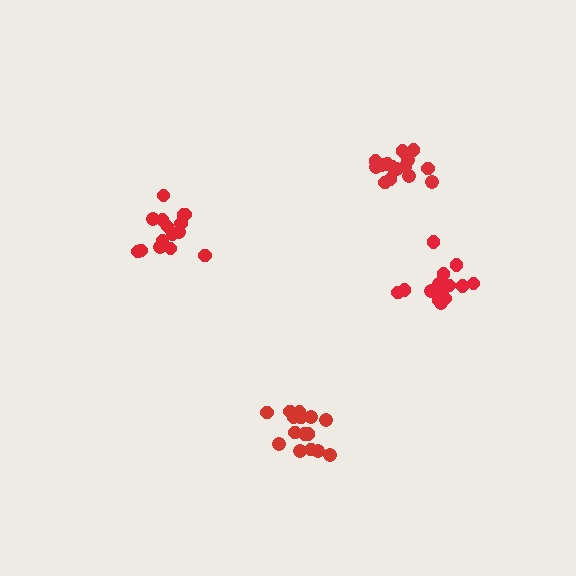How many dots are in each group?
Group 1: 16 dots, Group 2: 15 dots, Group 3: 15 dots, Group 4: 16 dots (62 total).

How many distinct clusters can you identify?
There are 4 distinct clusters.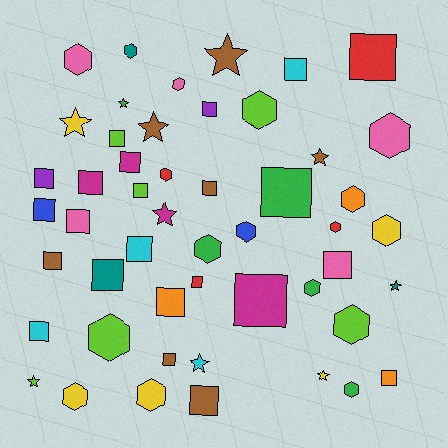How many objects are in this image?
There are 50 objects.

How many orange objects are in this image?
There are 3 orange objects.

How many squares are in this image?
There are 23 squares.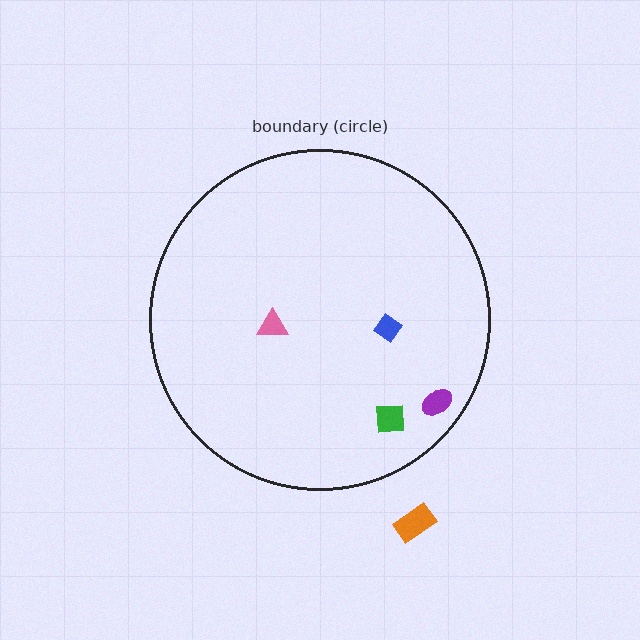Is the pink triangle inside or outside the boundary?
Inside.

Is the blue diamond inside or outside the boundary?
Inside.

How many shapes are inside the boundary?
4 inside, 1 outside.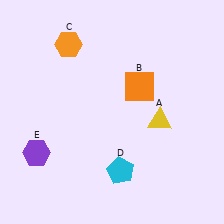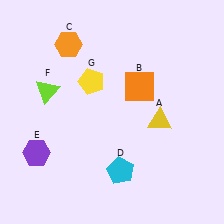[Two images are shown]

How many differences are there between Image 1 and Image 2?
There are 2 differences between the two images.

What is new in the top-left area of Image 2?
A yellow pentagon (G) was added in the top-left area of Image 2.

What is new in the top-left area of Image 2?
A lime triangle (F) was added in the top-left area of Image 2.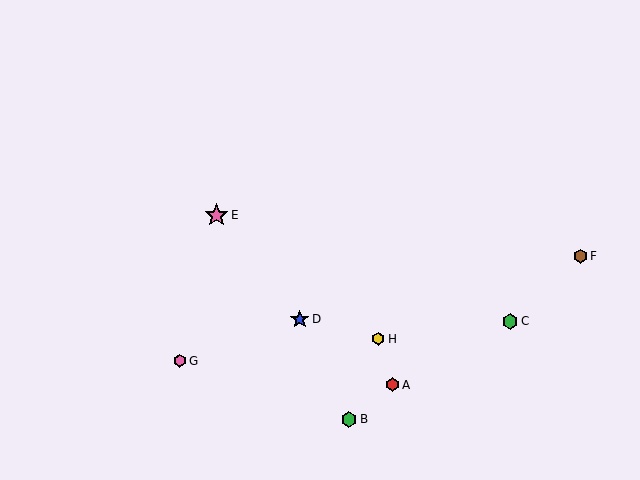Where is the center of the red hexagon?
The center of the red hexagon is at (392, 385).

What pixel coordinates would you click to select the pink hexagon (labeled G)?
Click at (180, 361) to select the pink hexagon G.